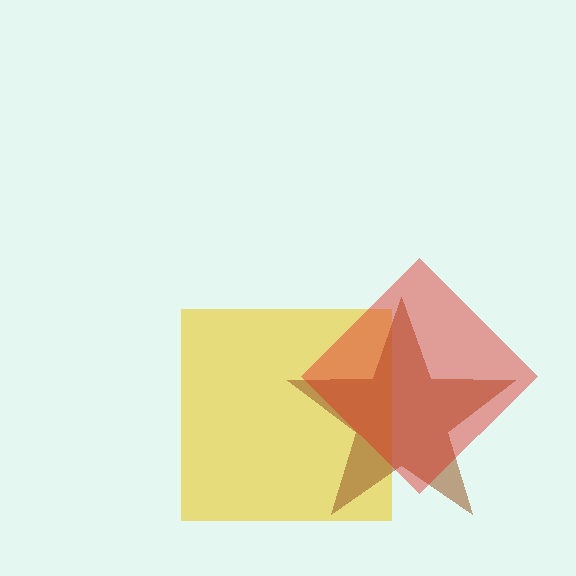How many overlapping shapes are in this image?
There are 3 overlapping shapes in the image.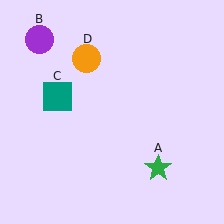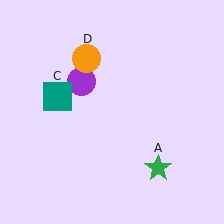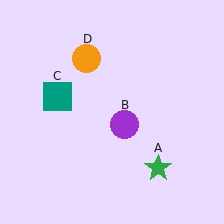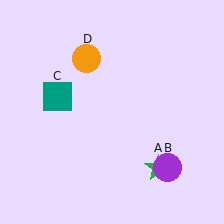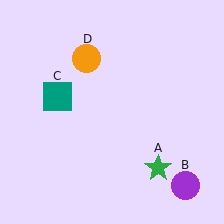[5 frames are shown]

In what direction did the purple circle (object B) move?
The purple circle (object B) moved down and to the right.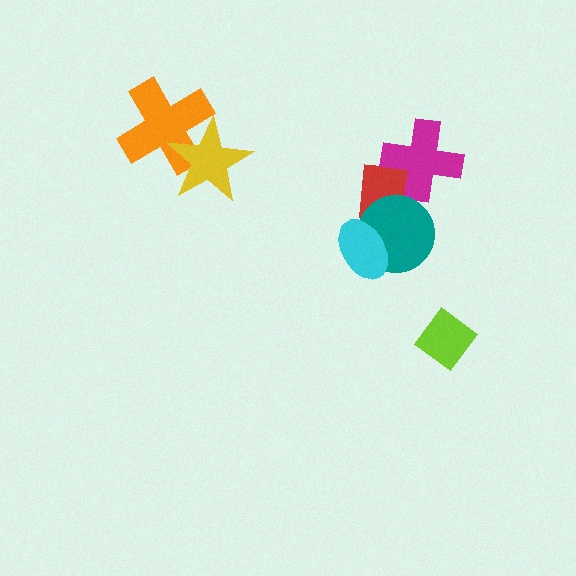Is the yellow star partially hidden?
No, no other shape covers it.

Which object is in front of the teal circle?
The cyan ellipse is in front of the teal circle.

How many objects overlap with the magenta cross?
1 object overlaps with the magenta cross.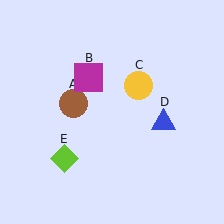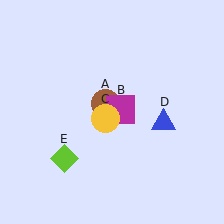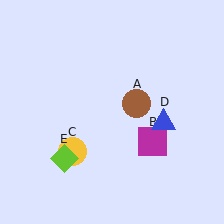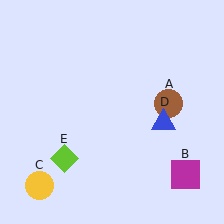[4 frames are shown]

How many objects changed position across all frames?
3 objects changed position: brown circle (object A), magenta square (object B), yellow circle (object C).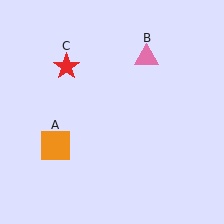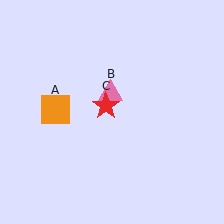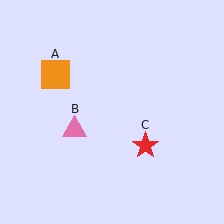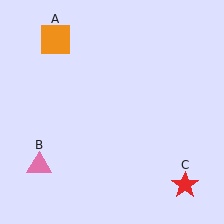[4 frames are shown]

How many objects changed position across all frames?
3 objects changed position: orange square (object A), pink triangle (object B), red star (object C).